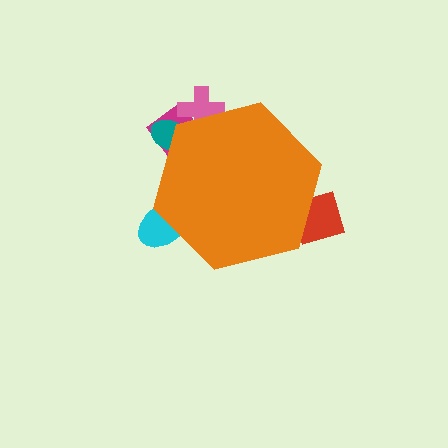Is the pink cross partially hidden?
Yes, the pink cross is partially hidden behind the orange hexagon.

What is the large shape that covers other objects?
An orange hexagon.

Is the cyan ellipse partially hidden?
Yes, the cyan ellipse is partially hidden behind the orange hexagon.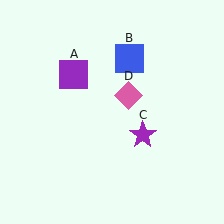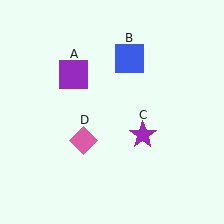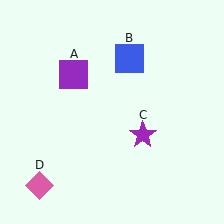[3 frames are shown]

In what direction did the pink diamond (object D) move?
The pink diamond (object D) moved down and to the left.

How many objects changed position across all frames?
1 object changed position: pink diamond (object D).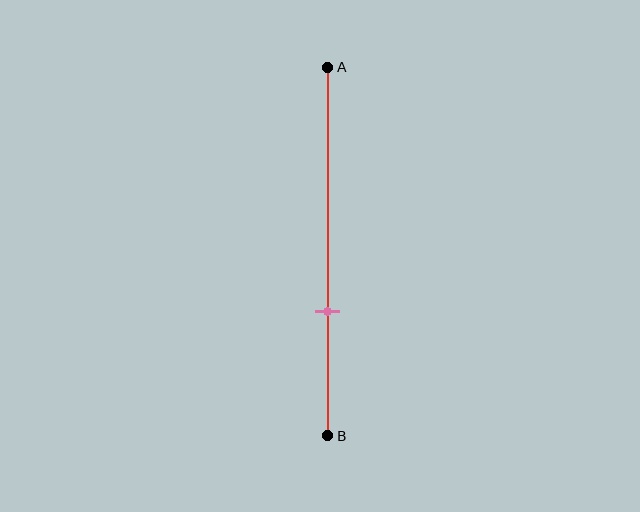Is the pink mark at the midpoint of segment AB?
No, the mark is at about 65% from A, not at the 50% midpoint.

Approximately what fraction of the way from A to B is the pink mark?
The pink mark is approximately 65% of the way from A to B.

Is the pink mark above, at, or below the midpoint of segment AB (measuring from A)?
The pink mark is below the midpoint of segment AB.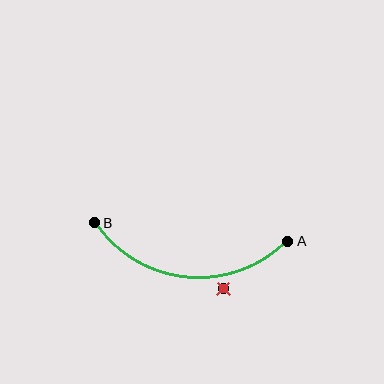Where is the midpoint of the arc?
The arc midpoint is the point on the curve farthest from the straight line joining A and B. It sits below that line.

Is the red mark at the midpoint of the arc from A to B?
No — the red mark does not lie on the arc at all. It sits slightly outside the curve.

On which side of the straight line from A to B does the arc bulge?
The arc bulges below the straight line connecting A and B.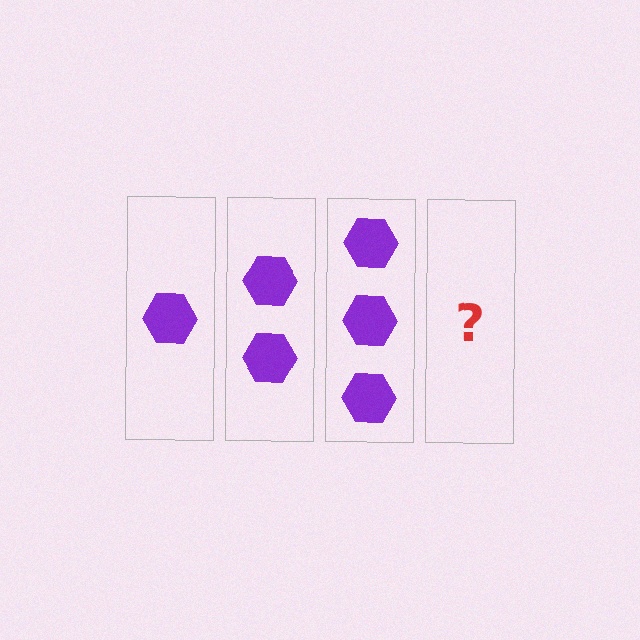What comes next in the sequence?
The next element should be 4 hexagons.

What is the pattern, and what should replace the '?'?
The pattern is that each step adds one more hexagon. The '?' should be 4 hexagons.